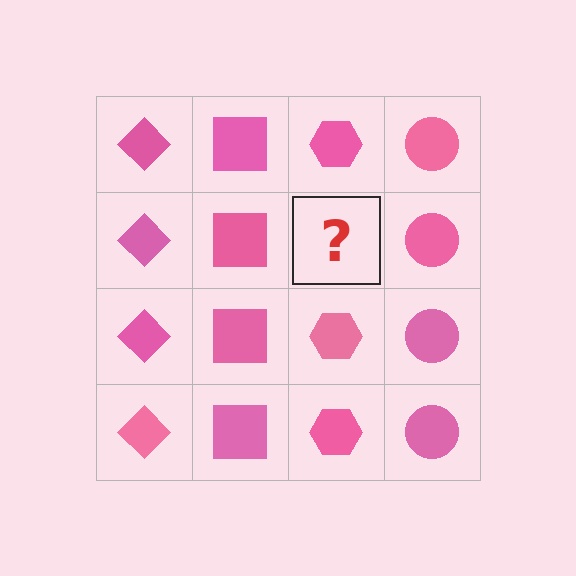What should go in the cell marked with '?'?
The missing cell should contain a pink hexagon.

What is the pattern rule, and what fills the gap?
The rule is that each column has a consistent shape. The gap should be filled with a pink hexagon.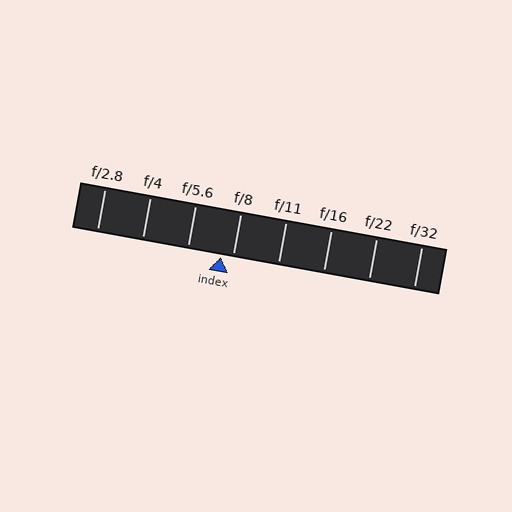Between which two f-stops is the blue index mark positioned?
The index mark is between f/5.6 and f/8.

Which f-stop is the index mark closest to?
The index mark is closest to f/8.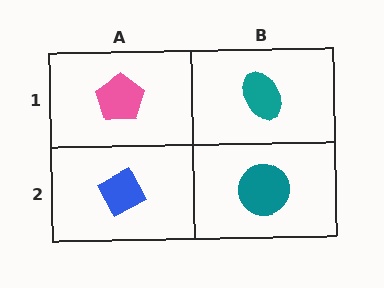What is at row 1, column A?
A pink pentagon.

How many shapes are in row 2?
2 shapes.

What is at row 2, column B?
A teal circle.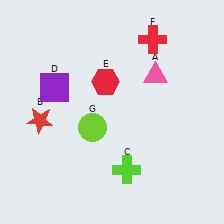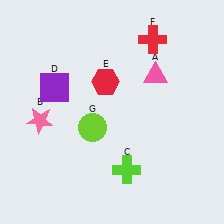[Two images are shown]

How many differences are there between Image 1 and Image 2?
There is 1 difference between the two images.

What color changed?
The star (B) changed from red in Image 1 to pink in Image 2.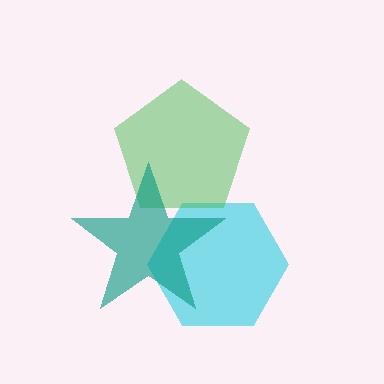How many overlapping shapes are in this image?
There are 3 overlapping shapes in the image.